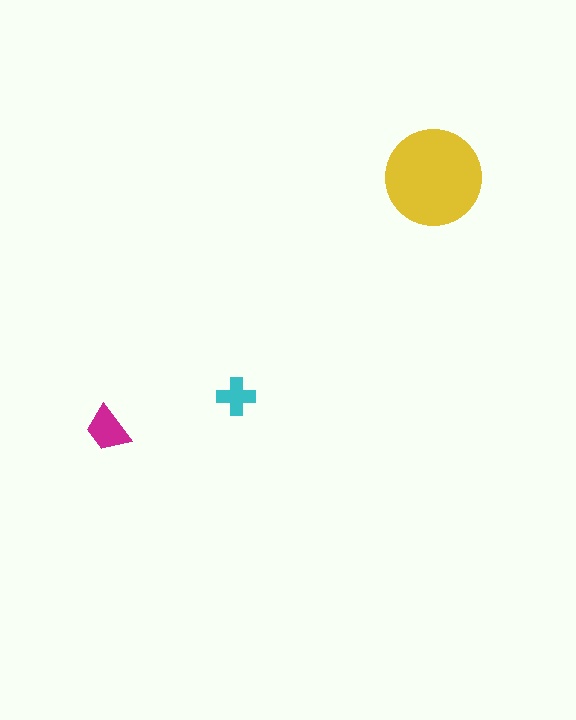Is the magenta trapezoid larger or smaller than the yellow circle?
Smaller.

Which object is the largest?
The yellow circle.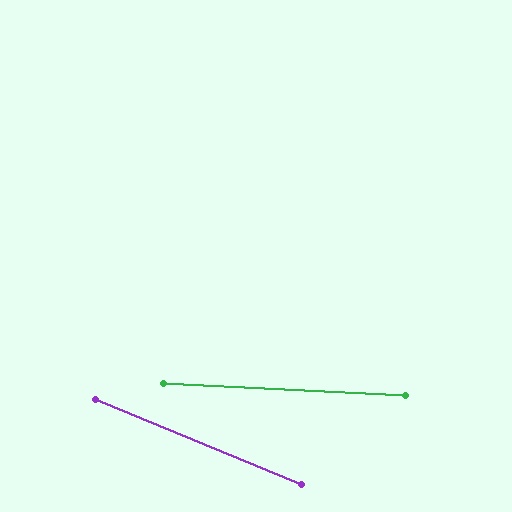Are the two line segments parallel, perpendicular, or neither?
Neither parallel nor perpendicular — they differ by about 20°.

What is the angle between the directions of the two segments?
Approximately 20 degrees.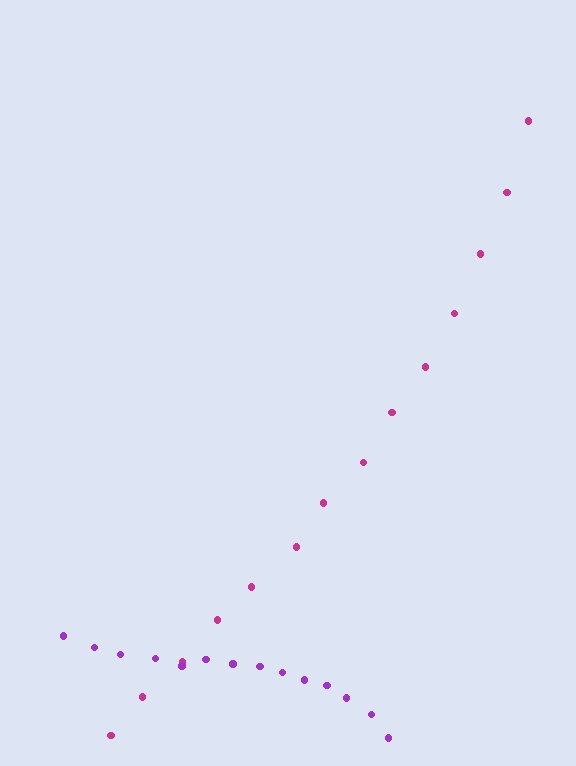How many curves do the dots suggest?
There are 2 distinct paths.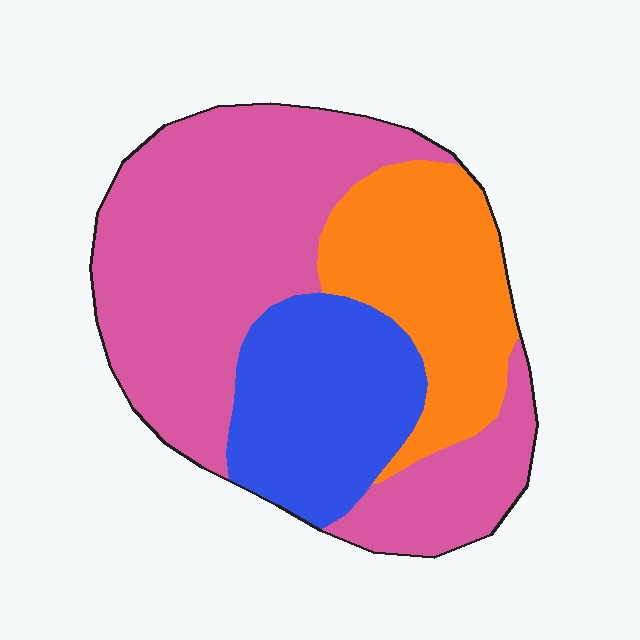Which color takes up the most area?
Pink, at roughly 55%.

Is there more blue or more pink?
Pink.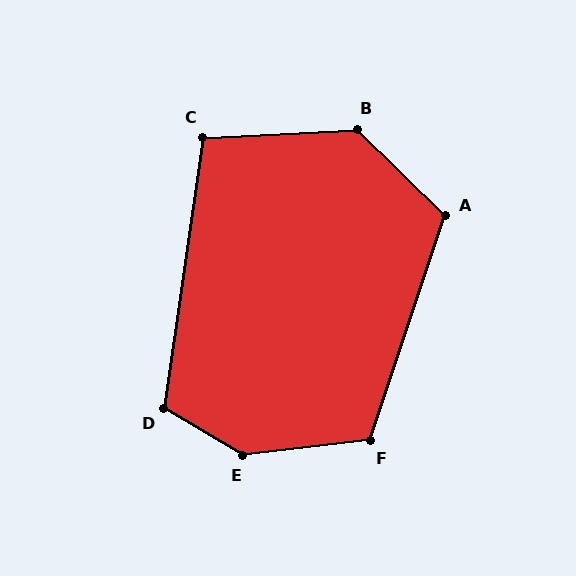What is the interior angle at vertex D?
Approximately 112 degrees (obtuse).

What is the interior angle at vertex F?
Approximately 115 degrees (obtuse).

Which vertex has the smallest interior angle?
C, at approximately 101 degrees.